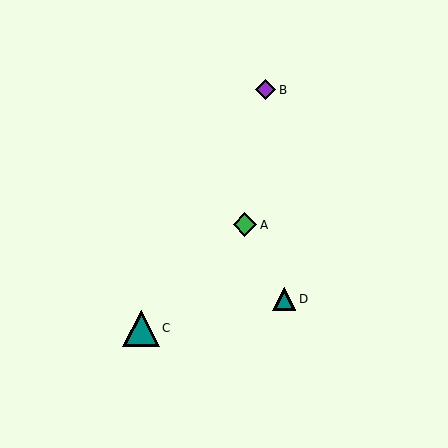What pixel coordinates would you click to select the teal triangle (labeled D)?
Click at (284, 299) to select the teal triangle D.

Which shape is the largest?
The teal triangle (labeled C) is the largest.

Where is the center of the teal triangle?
The center of the teal triangle is at (141, 328).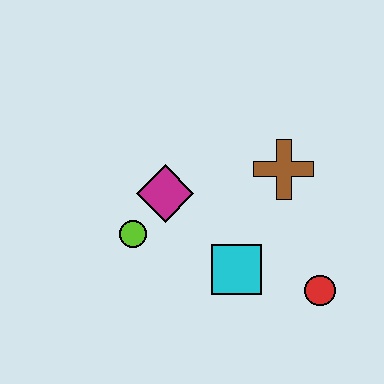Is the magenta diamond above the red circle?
Yes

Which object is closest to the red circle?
The cyan square is closest to the red circle.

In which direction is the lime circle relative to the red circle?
The lime circle is to the left of the red circle.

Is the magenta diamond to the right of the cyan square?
No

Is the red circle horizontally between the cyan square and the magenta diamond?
No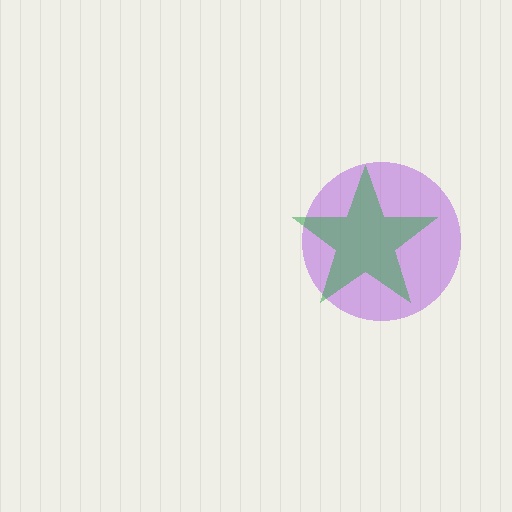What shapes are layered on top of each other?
The layered shapes are: a purple circle, a green star.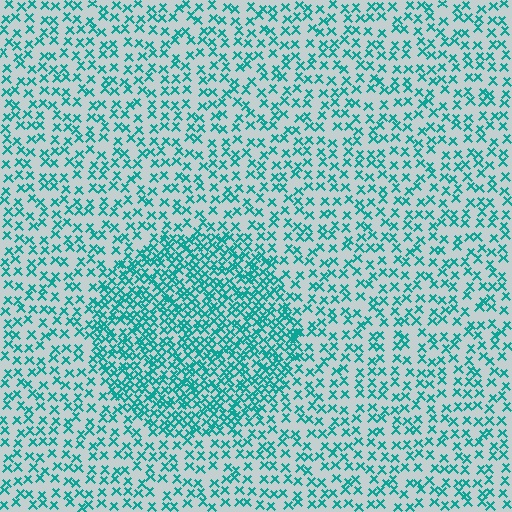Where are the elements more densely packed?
The elements are more densely packed inside the circle boundary.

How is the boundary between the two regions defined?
The boundary is defined by a change in element density (approximately 2.1x ratio). All elements are the same color, size, and shape.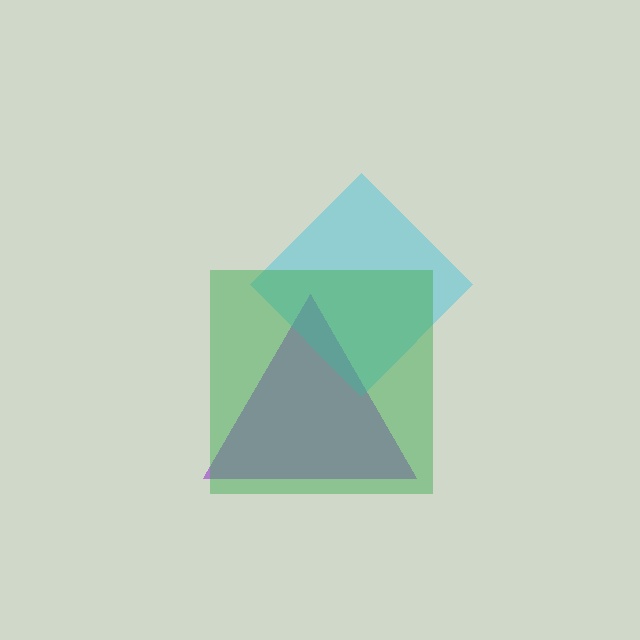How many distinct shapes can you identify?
There are 3 distinct shapes: a purple triangle, a cyan diamond, a green square.